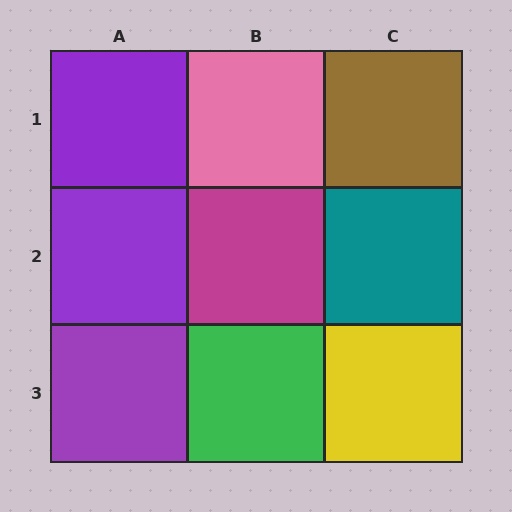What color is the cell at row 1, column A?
Purple.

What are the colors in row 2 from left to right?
Purple, magenta, teal.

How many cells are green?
1 cell is green.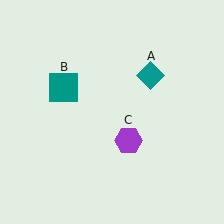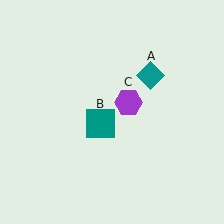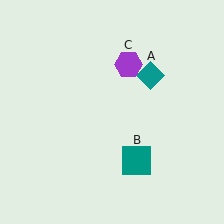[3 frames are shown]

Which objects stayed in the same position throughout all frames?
Teal diamond (object A) remained stationary.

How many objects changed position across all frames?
2 objects changed position: teal square (object B), purple hexagon (object C).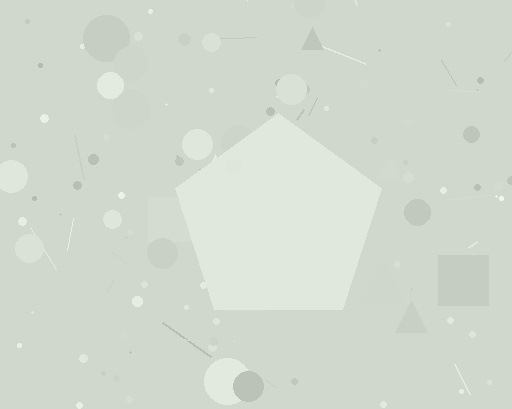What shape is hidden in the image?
A pentagon is hidden in the image.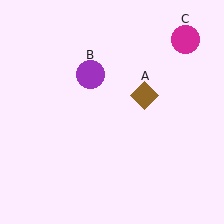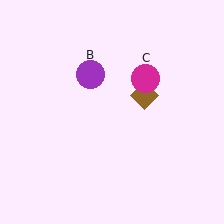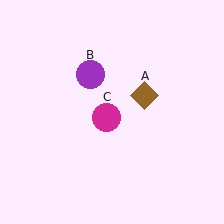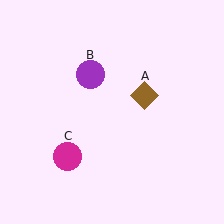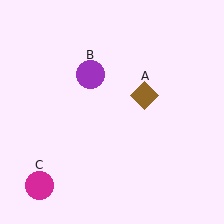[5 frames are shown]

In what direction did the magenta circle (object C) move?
The magenta circle (object C) moved down and to the left.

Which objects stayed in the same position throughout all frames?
Brown diamond (object A) and purple circle (object B) remained stationary.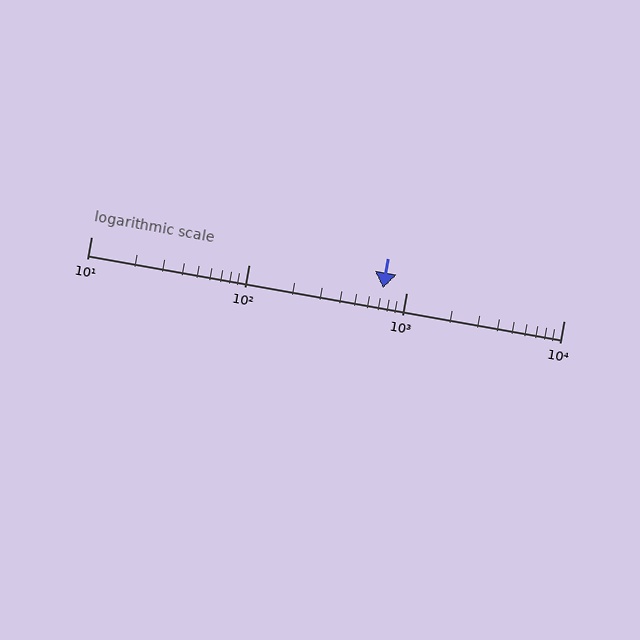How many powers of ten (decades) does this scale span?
The scale spans 3 decades, from 10 to 10000.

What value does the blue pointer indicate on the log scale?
The pointer indicates approximately 710.